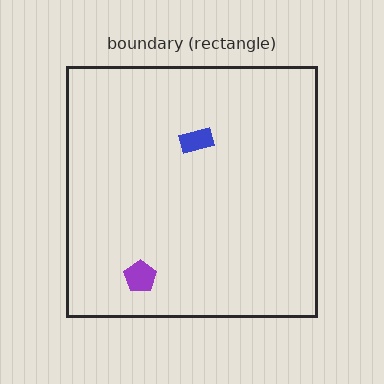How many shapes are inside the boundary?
2 inside, 0 outside.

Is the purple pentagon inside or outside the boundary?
Inside.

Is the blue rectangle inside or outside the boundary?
Inside.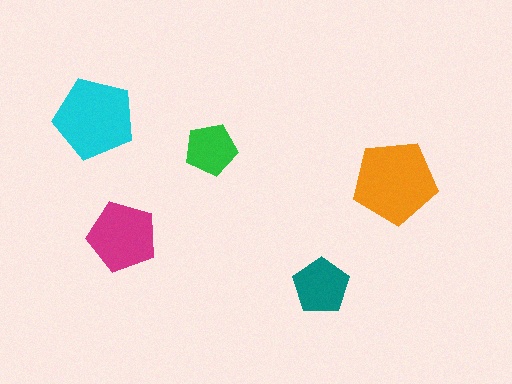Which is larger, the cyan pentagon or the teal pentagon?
The cyan one.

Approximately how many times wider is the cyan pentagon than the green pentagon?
About 1.5 times wider.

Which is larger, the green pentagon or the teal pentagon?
The teal one.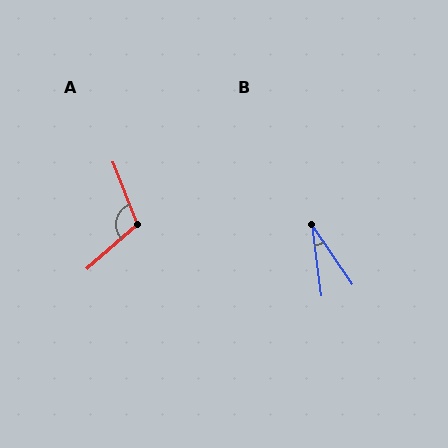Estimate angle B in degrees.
Approximately 27 degrees.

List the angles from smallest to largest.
B (27°), A (110°).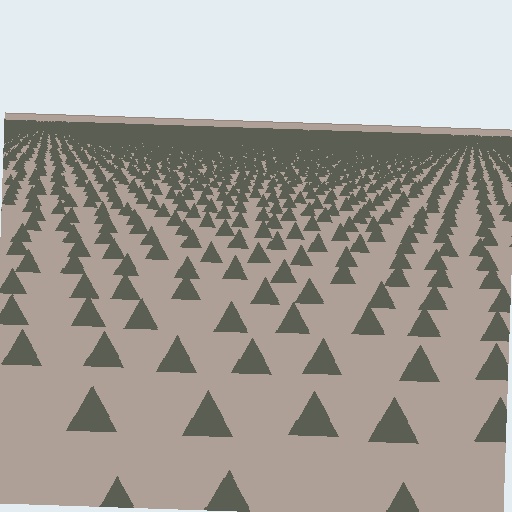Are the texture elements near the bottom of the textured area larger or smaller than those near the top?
Larger. Near the bottom, elements are closer to the viewer and appear at a bigger on-screen size.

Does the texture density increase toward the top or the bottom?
Density increases toward the top.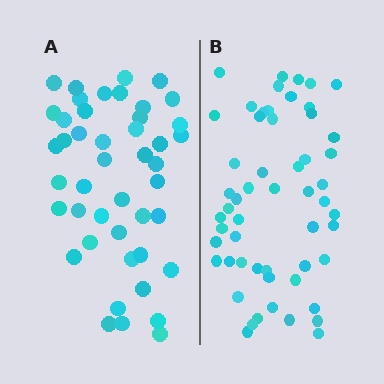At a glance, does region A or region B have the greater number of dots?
Region B (the right region) has more dots.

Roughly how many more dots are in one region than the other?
Region B has roughly 10 or so more dots than region A.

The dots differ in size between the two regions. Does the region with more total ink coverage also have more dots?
No. Region A has more total ink coverage because its dots are larger, but region B actually contains more individual dots. Total area can be misleading — the number of items is what matters here.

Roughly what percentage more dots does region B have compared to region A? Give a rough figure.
About 20% more.